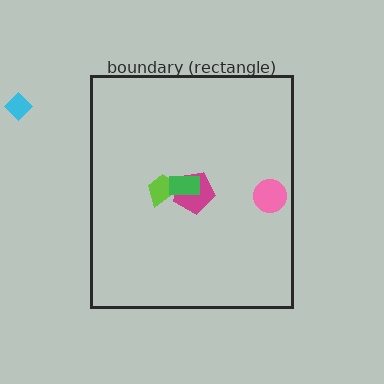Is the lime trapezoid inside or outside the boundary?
Inside.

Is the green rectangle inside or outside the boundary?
Inside.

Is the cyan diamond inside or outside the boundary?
Outside.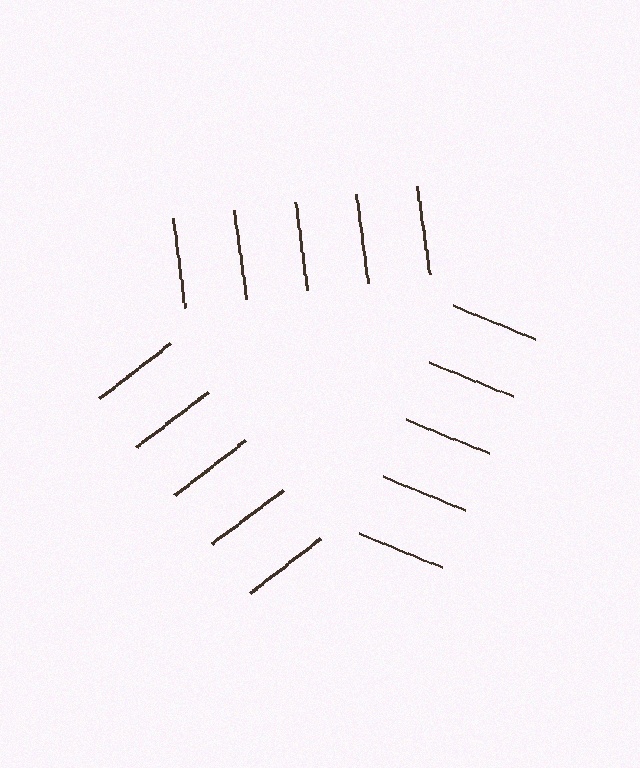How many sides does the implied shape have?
3 sides — the line-ends trace a triangle.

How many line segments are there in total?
15 — 5 along each of the 3 edges.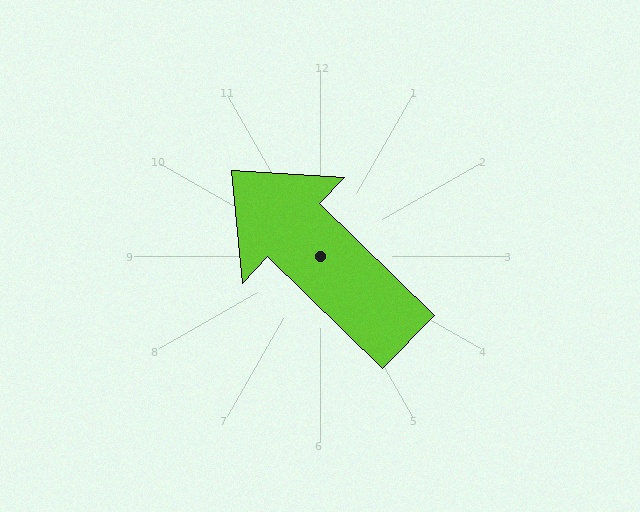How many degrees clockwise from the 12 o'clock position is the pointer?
Approximately 314 degrees.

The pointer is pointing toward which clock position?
Roughly 10 o'clock.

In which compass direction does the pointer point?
Northwest.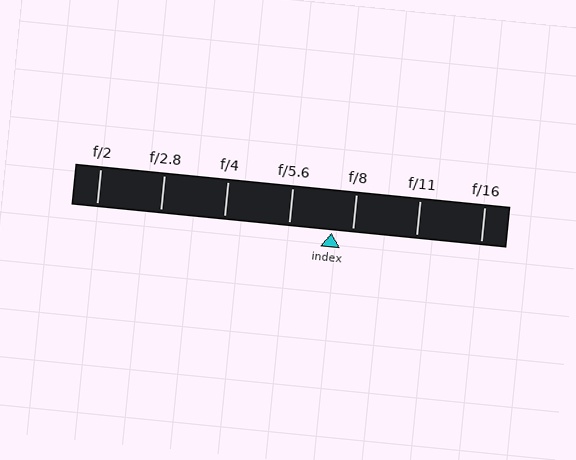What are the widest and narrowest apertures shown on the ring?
The widest aperture shown is f/2 and the narrowest is f/16.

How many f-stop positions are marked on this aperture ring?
There are 7 f-stop positions marked.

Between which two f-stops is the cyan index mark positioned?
The index mark is between f/5.6 and f/8.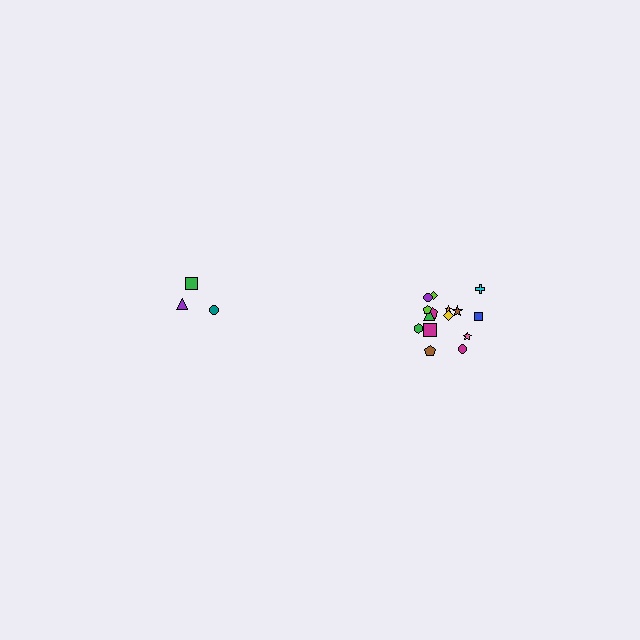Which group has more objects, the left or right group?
The right group.